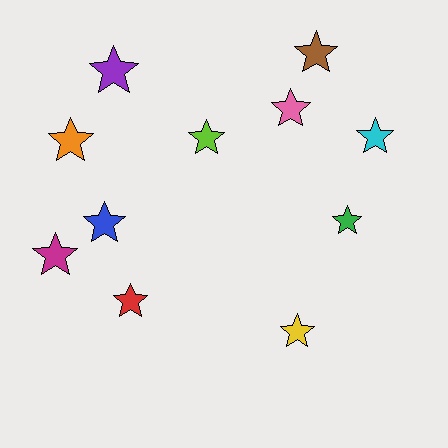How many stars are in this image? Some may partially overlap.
There are 11 stars.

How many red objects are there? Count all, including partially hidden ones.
There is 1 red object.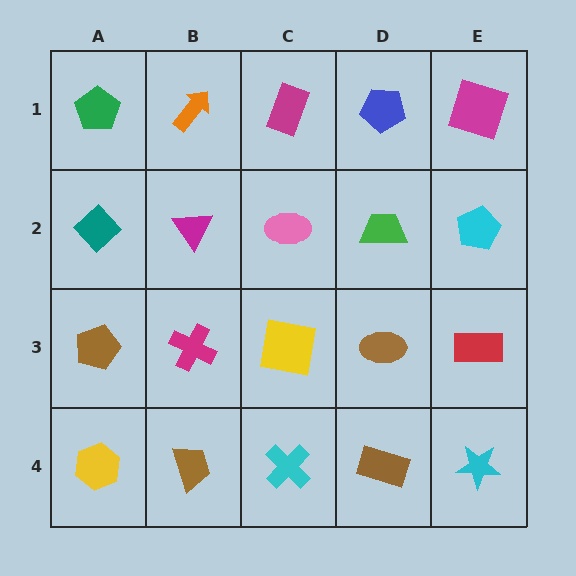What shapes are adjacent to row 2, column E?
A magenta square (row 1, column E), a red rectangle (row 3, column E), a green trapezoid (row 2, column D).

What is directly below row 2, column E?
A red rectangle.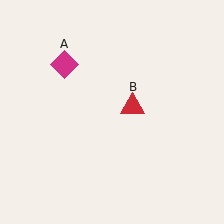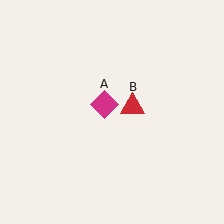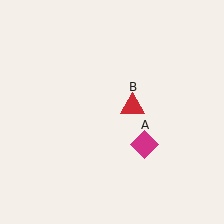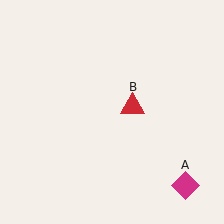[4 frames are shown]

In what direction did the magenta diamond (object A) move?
The magenta diamond (object A) moved down and to the right.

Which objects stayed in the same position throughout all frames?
Red triangle (object B) remained stationary.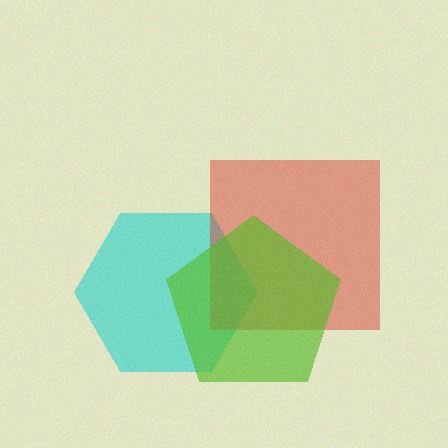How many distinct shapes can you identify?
There are 3 distinct shapes: a cyan hexagon, a red square, a lime pentagon.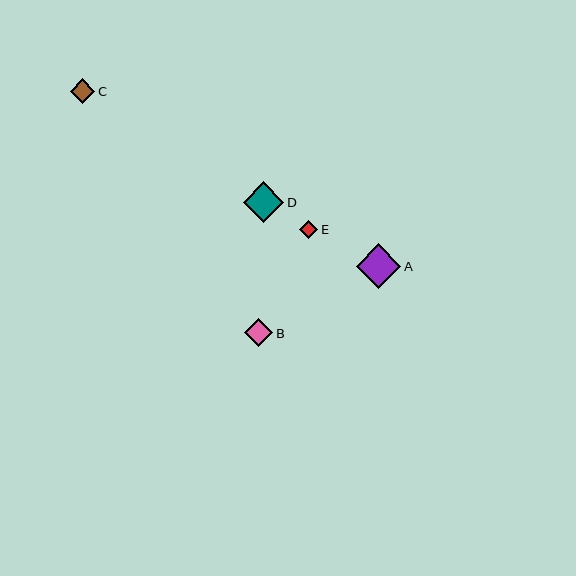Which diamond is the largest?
Diamond A is the largest with a size of approximately 45 pixels.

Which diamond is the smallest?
Diamond E is the smallest with a size of approximately 19 pixels.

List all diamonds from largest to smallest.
From largest to smallest: A, D, B, C, E.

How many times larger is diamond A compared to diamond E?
Diamond A is approximately 2.4 times the size of diamond E.